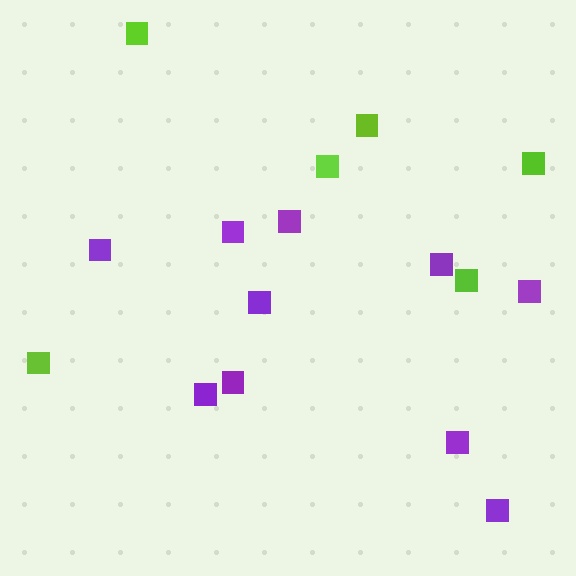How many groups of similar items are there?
There are 2 groups: one group of purple squares (10) and one group of lime squares (6).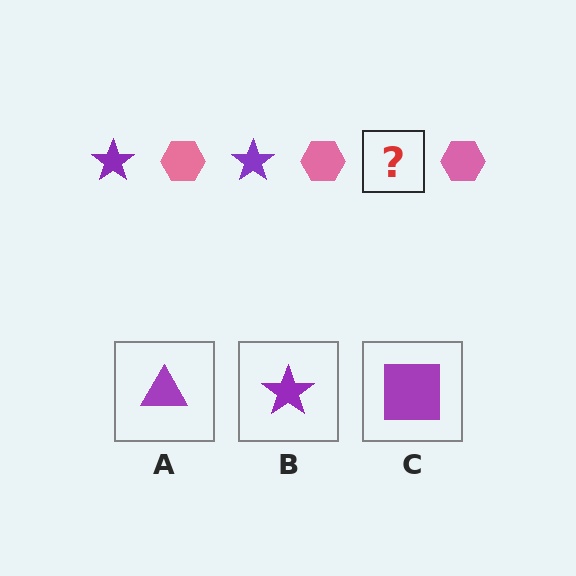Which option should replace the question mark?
Option B.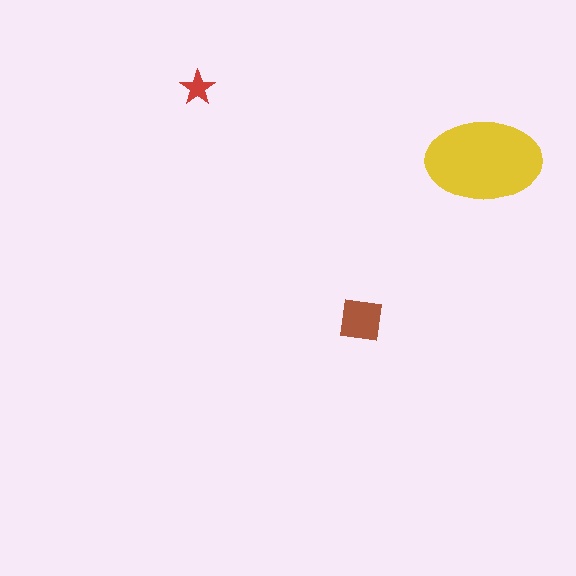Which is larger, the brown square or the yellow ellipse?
The yellow ellipse.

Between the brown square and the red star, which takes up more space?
The brown square.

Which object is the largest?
The yellow ellipse.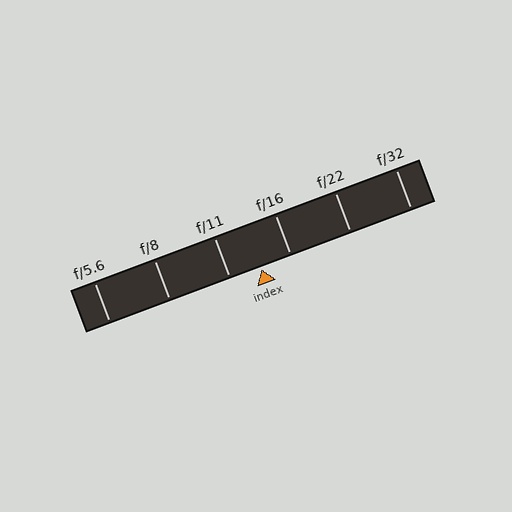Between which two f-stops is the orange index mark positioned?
The index mark is between f/11 and f/16.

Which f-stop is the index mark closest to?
The index mark is closest to f/16.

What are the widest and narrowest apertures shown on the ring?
The widest aperture shown is f/5.6 and the narrowest is f/32.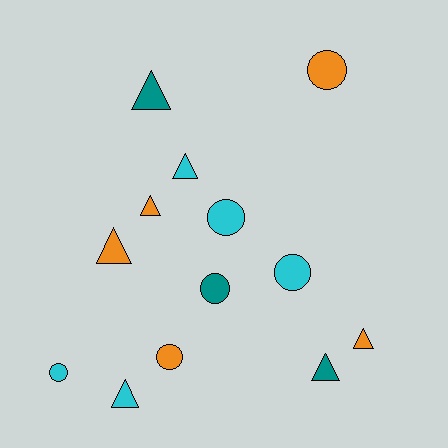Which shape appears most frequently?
Triangle, with 7 objects.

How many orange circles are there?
There are 2 orange circles.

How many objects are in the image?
There are 13 objects.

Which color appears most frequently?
Orange, with 5 objects.